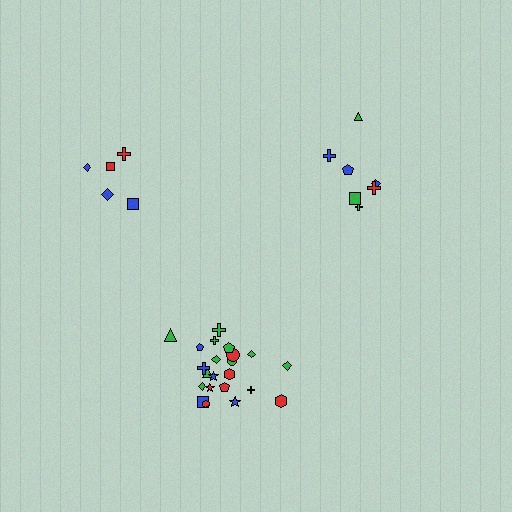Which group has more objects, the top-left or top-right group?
The top-right group.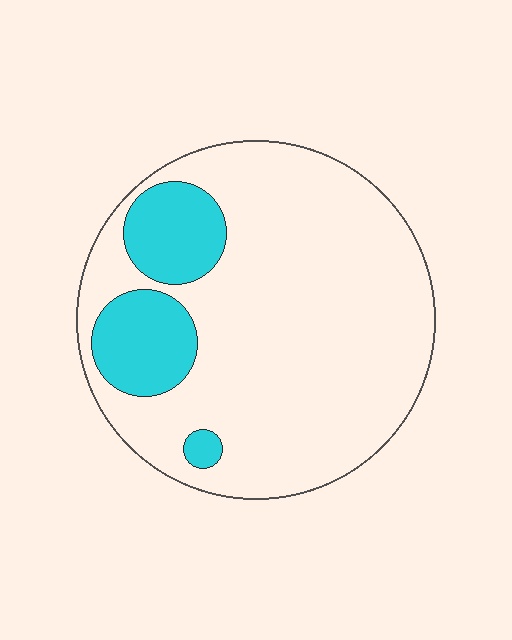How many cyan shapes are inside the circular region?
3.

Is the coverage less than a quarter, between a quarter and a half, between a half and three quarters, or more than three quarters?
Less than a quarter.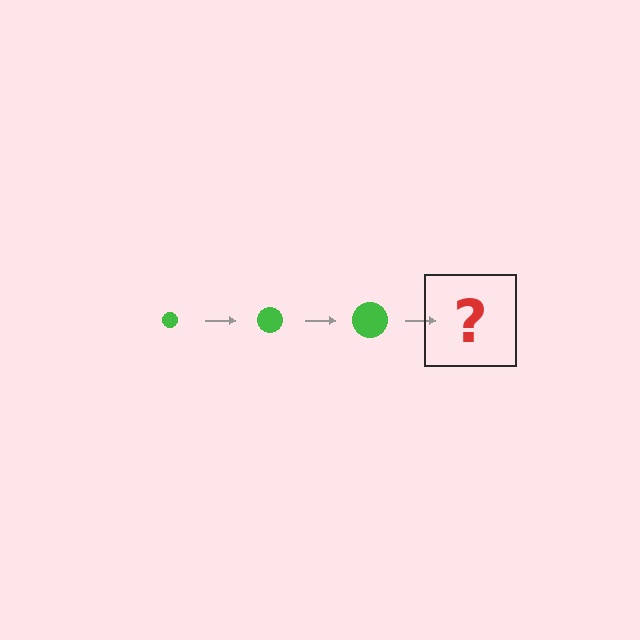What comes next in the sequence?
The next element should be a green circle, larger than the previous one.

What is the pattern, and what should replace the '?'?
The pattern is that the circle gets progressively larger each step. The '?' should be a green circle, larger than the previous one.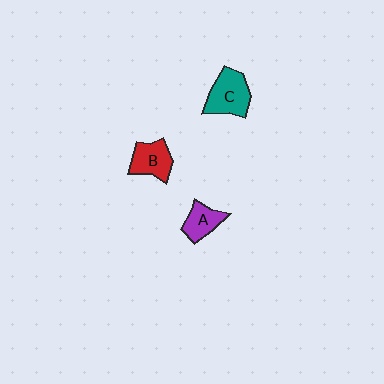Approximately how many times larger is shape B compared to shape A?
Approximately 1.2 times.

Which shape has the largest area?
Shape C (teal).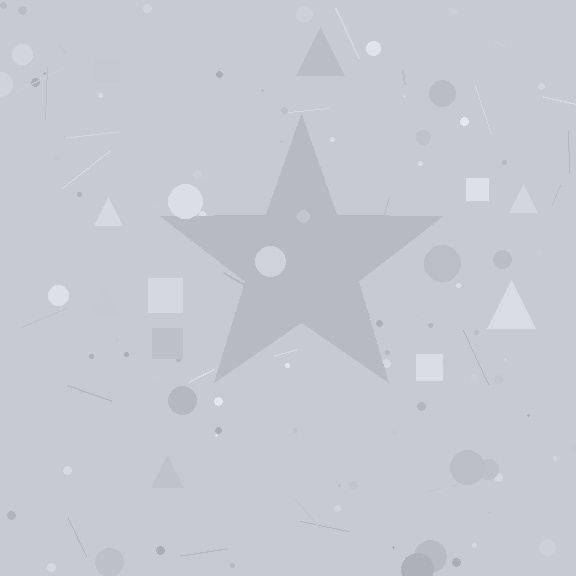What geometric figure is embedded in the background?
A star is embedded in the background.